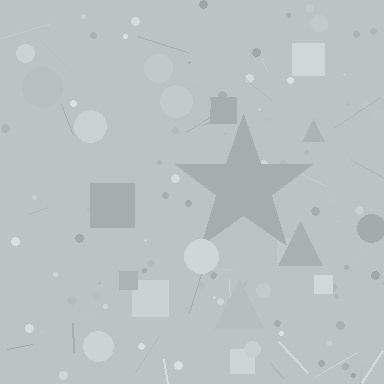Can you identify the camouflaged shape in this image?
The camouflaged shape is a star.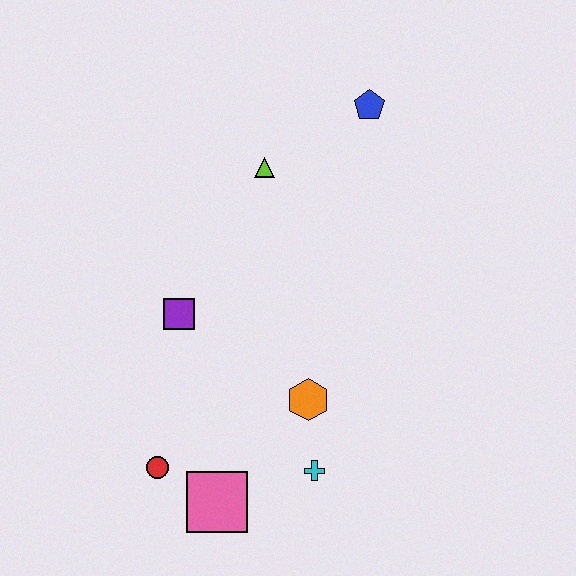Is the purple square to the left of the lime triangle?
Yes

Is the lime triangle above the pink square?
Yes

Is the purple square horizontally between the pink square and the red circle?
Yes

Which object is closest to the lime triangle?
The blue pentagon is closest to the lime triangle.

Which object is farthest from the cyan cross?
The blue pentagon is farthest from the cyan cross.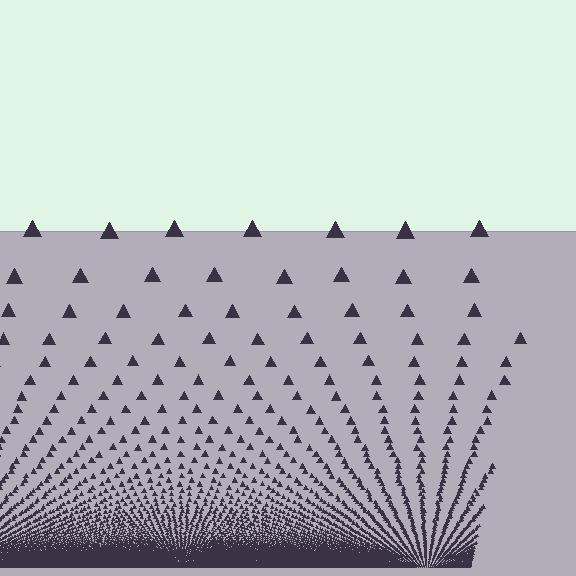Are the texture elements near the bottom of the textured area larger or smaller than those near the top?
Smaller. The gradient is inverted — elements near the bottom are smaller and denser.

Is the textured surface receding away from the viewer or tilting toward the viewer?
The surface appears to tilt toward the viewer. Texture elements get larger and sparser toward the top.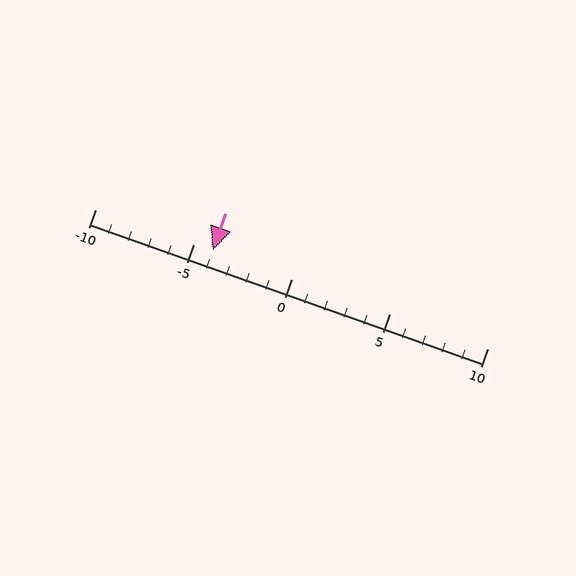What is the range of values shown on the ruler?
The ruler shows values from -10 to 10.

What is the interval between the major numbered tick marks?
The major tick marks are spaced 5 units apart.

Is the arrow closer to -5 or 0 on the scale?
The arrow is closer to -5.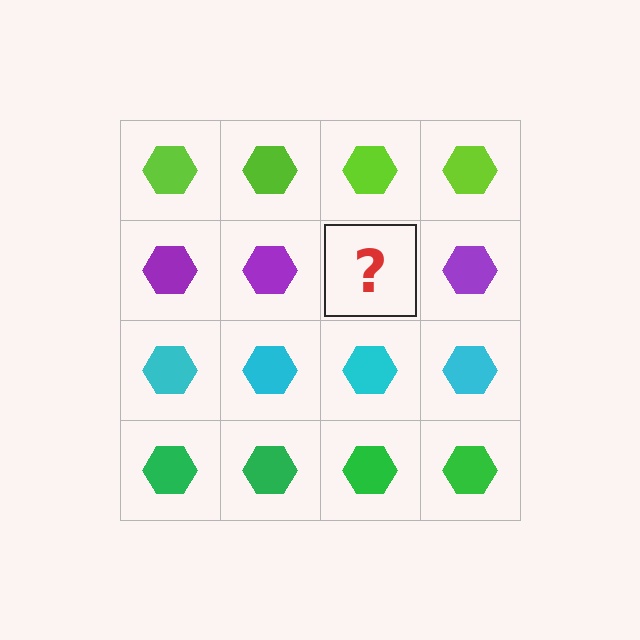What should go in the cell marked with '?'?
The missing cell should contain a purple hexagon.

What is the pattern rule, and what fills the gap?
The rule is that each row has a consistent color. The gap should be filled with a purple hexagon.